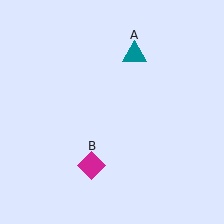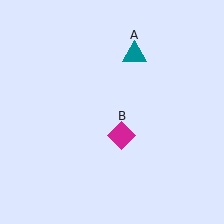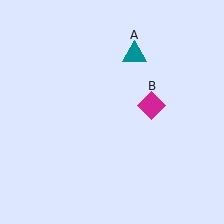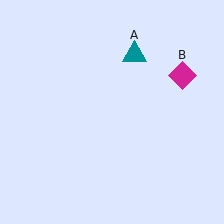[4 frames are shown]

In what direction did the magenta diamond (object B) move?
The magenta diamond (object B) moved up and to the right.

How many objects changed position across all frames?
1 object changed position: magenta diamond (object B).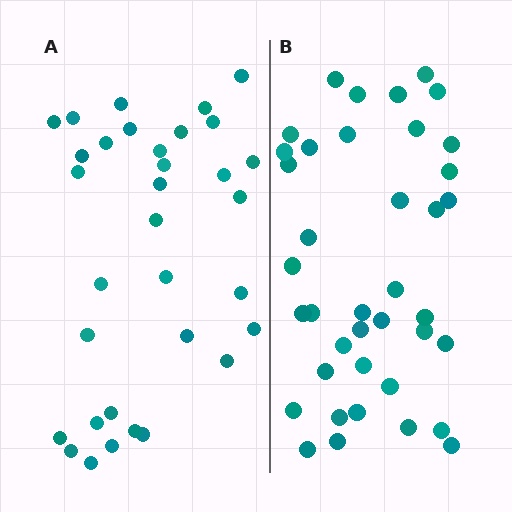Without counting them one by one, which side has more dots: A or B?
Region B (the right region) has more dots.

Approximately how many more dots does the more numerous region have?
Region B has about 6 more dots than region A.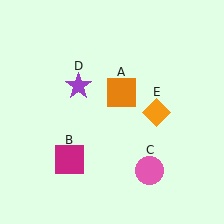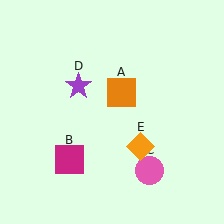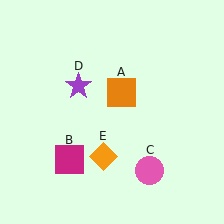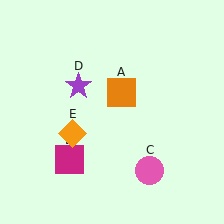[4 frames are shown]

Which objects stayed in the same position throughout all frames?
Orange square (object A) and magenta square (object B) and pink circle (object C) and purple star (object D) remained stationary.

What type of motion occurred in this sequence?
The orange diamond (object E) rotated clockwise around the center of the scene.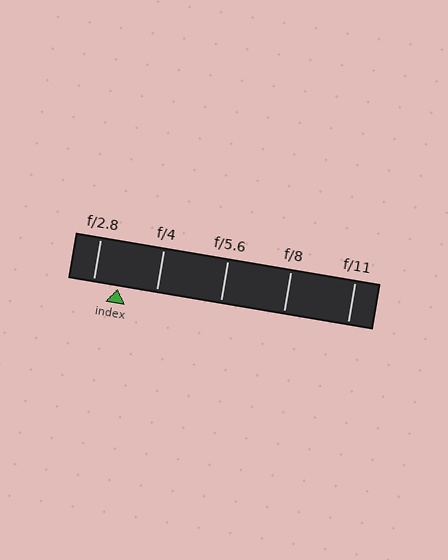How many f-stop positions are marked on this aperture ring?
There are 5 f-stop positions marked.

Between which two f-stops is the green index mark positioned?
The index mark is between f/2.8 and f/4.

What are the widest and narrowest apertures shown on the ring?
The widest aperture shown is f/2.8 and the narrowest is f/11.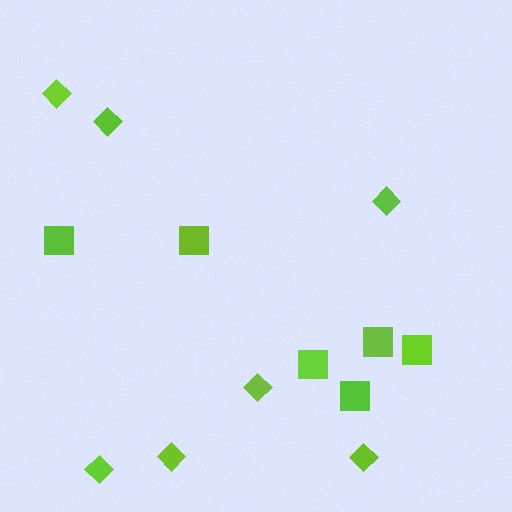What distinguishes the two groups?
There are 2 groups: one group of squares (6) and one group of diamonds (7).